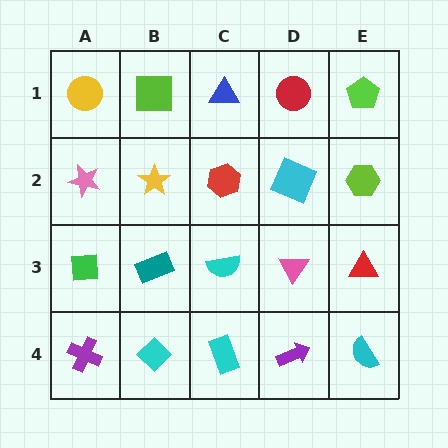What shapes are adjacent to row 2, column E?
A lime pentagon (row 1, column E), a red triangle (row 3, column E), a cyan square (row 2, column D).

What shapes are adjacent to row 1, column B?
A yellow star (row 2, column B), a yellow circle (row 1, column A), a blue triangle (row 1, column C).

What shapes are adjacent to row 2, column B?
A lime square (row 1, column B), a teal rectangle (row 3, column B), a pink star (row 2, column A), a red hexagon (row 2, column C).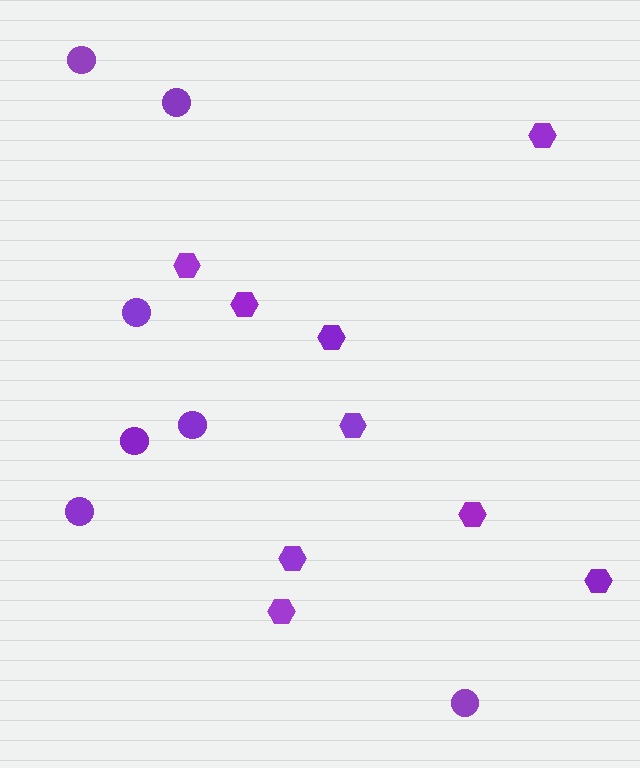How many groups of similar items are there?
There are 2 groups: one group of hexagons (9) and one group of circles (7).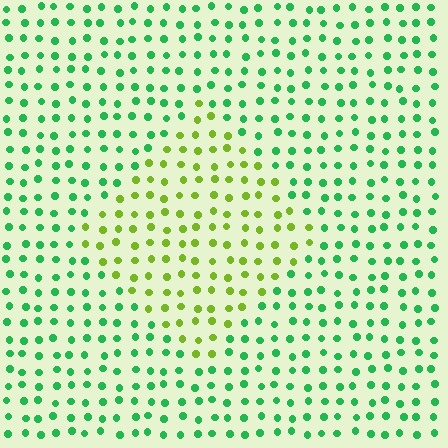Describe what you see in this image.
The image is filled with small green elements in a uniform arrangement. A diamond-shaped region is visible where the elements are tinted to a slightly different hue, forming a subtle color boundary.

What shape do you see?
I see a diamond.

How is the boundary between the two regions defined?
The boundary is defined purely by a slight shift in hue (about 51 degrees). Spacing, size, and orientation are identical on both sides.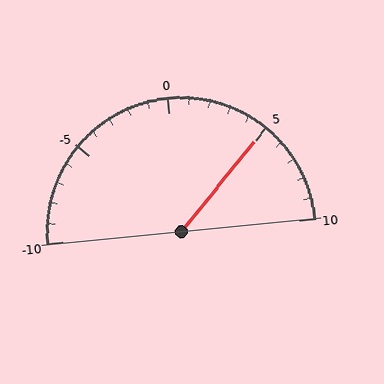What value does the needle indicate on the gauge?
The needle indicates approximately 5.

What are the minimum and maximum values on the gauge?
The gauge ranges from -10 to 10.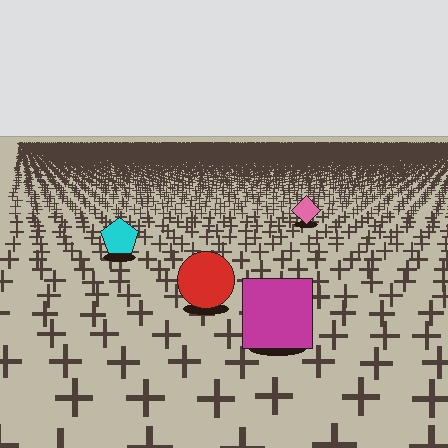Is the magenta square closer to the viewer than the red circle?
Yes. The magenta square is closer — you can tell from the texture gradient: the ground texture is coarser near it.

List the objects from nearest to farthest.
From nearest to farthest: the magenta square, the red circle, the cyan pentagon, the pink diamond.